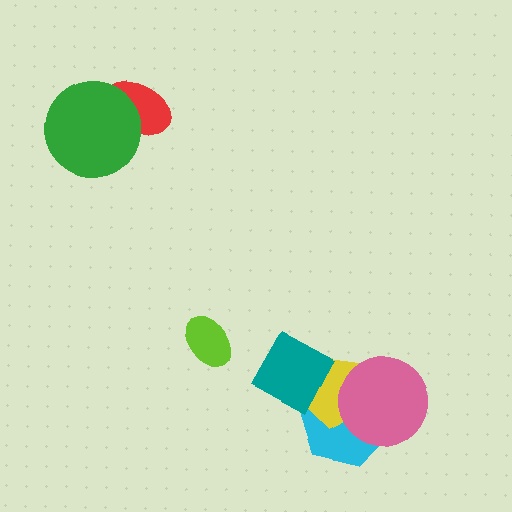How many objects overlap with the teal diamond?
2 objects overlap with the teal diamond.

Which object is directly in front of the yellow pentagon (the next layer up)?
The teal diamond is directly in front of the yellow pentagon.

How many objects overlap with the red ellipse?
1 object overlaps with the red ellipse.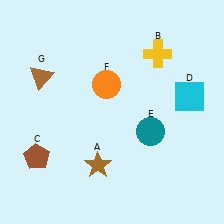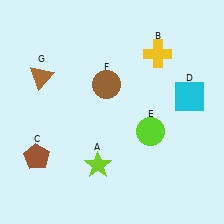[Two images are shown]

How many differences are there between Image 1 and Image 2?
There are 3 differences between the two images.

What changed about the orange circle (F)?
In Image 1, F is orange. In Image 2, it changed to brown.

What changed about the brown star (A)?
In Image 1, A is brown. In Image 2, it changed to lime.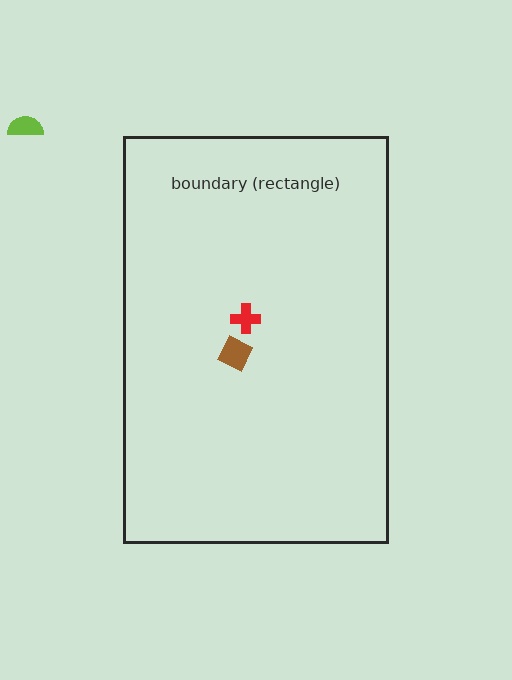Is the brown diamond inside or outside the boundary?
Inside.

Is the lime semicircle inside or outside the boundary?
Outside.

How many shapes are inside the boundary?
2 inside, 1 outside.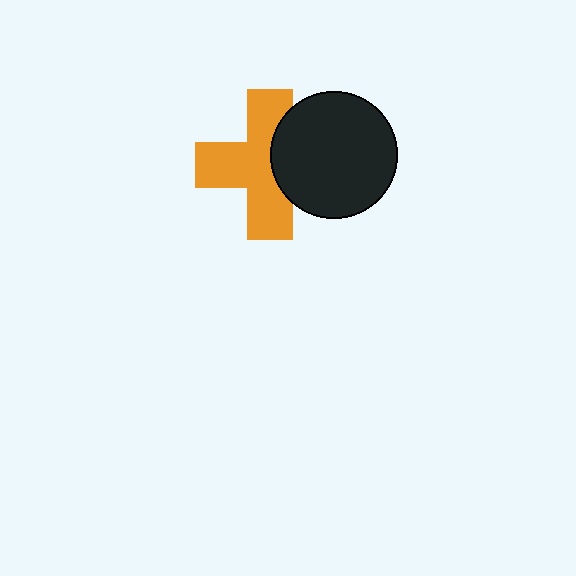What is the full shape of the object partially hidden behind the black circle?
The partially hidden object is an orange cross.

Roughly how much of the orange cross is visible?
Most of it is visible (roughly 66%).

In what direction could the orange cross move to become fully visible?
The orange cross could move left. That would shift it out from behind the black circle entirely.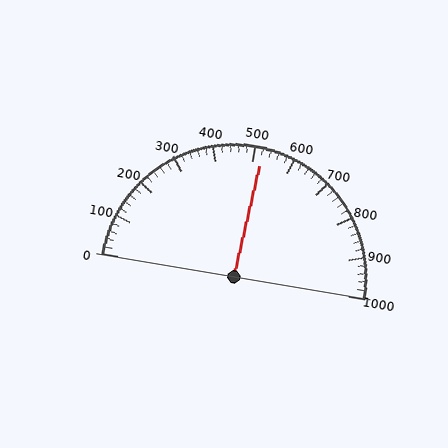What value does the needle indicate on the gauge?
The needle indicates approximately 520.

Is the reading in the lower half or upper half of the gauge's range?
The reading is in the upper half of the range (0 to 1000).